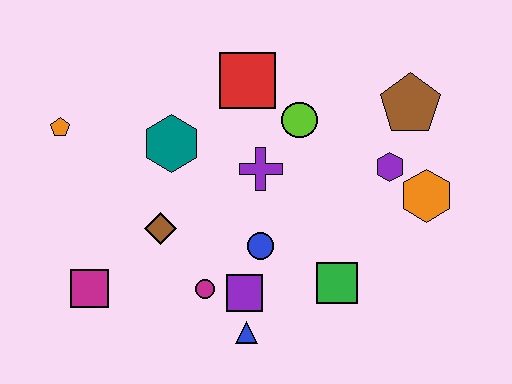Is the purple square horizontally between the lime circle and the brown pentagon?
No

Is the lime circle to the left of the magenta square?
No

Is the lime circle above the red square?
No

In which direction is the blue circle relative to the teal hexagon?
The blue circle is below the teal hexagon.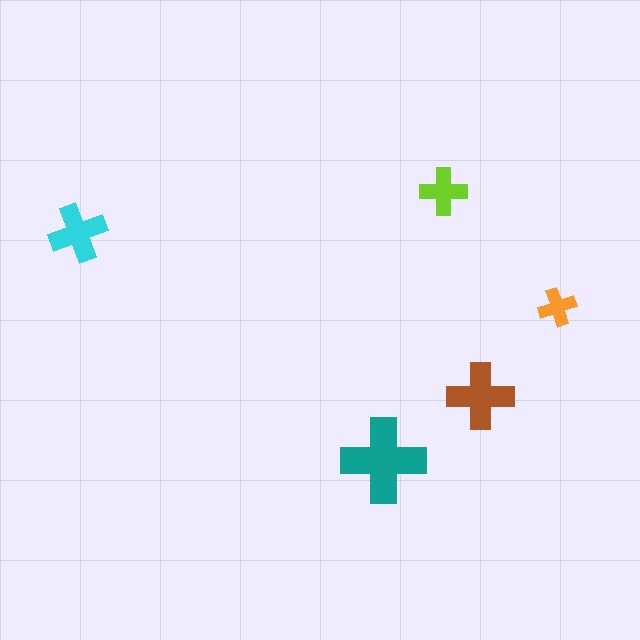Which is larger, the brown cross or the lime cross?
The brown one.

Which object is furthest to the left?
The cyan cross is leftmost.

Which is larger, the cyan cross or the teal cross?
The teal one.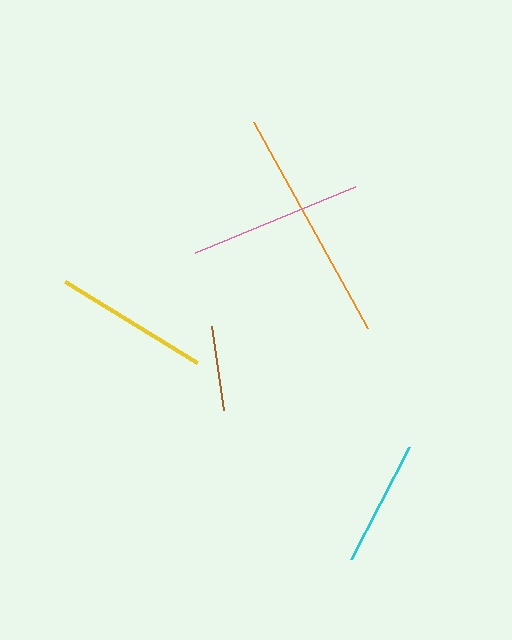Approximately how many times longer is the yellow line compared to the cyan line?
The yellow line is approximately 1.2 times the length of the cyan line.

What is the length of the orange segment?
The orange segment is approximately 236 pixels long.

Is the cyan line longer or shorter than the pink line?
The pink line is longer than the cyan line.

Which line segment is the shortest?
The brown line is the shortest at approximately 85 pixels.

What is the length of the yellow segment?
The yellow segment is approximately 154 pixels long.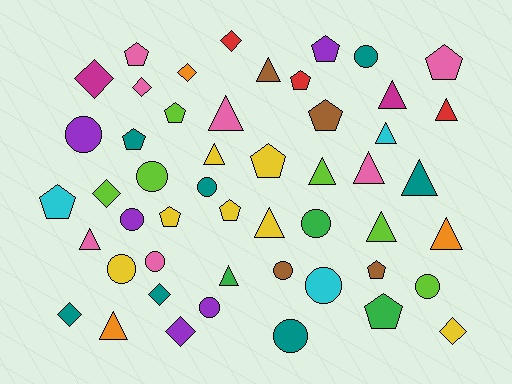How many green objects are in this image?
There are 3 green objects.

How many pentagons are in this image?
There are 13 pentagons.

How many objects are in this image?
There are 50 objects.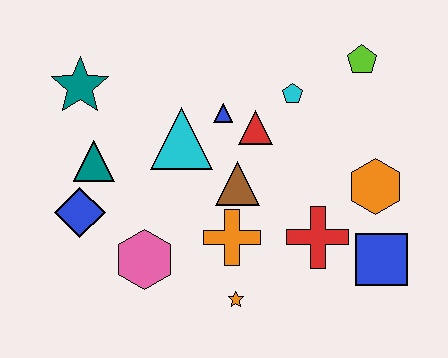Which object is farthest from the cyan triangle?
The blue square is farthest from the cyan triangle.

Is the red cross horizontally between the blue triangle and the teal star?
No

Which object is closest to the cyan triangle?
The blue triangle is closest to the cyan triangle.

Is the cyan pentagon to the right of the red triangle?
Yes